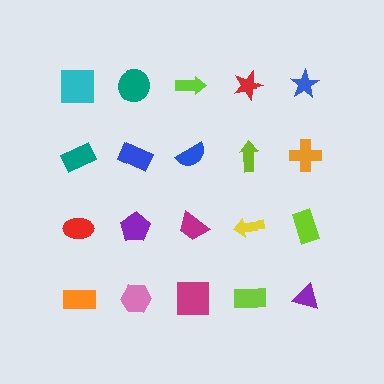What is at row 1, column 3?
A lime arrow.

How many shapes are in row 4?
5 shapes.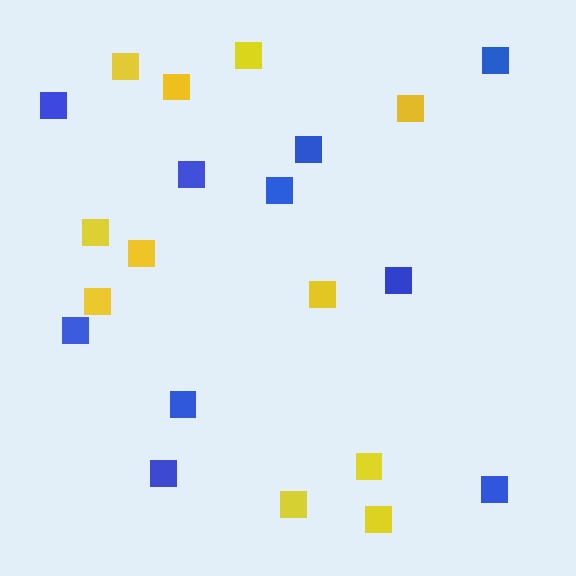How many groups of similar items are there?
There are 2 groups: one group of yellow squares (11) and one group of blue squares (10).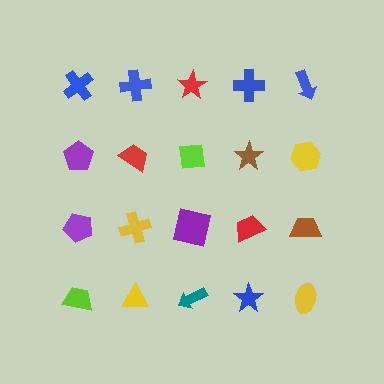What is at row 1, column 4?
A blue cross.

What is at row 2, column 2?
A red trapezoid.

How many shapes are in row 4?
5 shapes.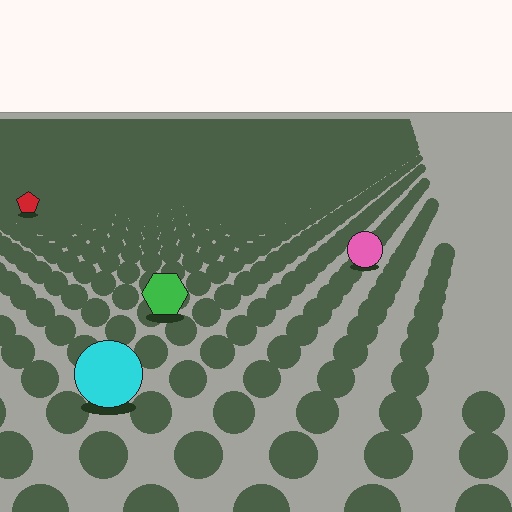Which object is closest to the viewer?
The cyan circle is closest. The texture marks near it are larger and more spread out.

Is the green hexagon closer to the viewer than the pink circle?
Yes. The green hexagon is closer — you can tell from the texture gradient: the ground texture is coarser near it.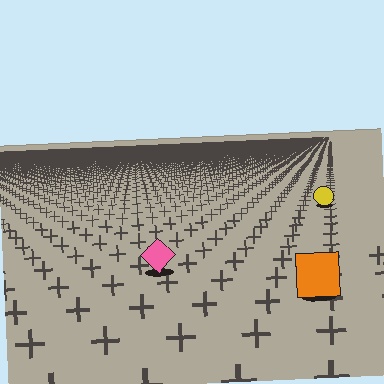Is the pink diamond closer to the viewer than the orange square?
No. The orange square is closer — you can tell from the texture gradient: the ground texture is coarser near it.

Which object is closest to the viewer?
The orange square is closest. The texture marks near it are larger and more spread out.